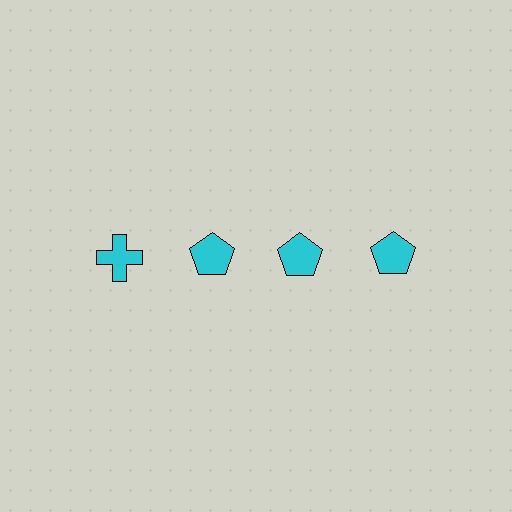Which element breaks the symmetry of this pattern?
The cyan cross in the top row, leftmost column breaks the symmetry. All other shapes are cyan pentagons.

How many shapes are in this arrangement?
There are 4 shapes arranged in a grid pattern.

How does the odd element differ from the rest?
It has a different shape: cross instead of pentagon.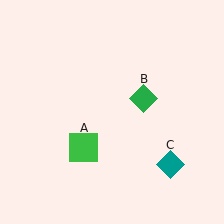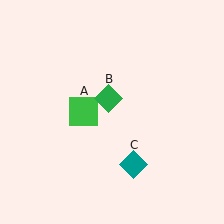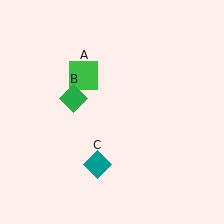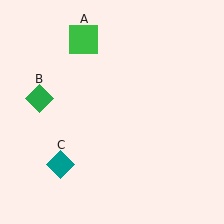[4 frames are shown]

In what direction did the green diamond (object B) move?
The green diamond (object B) moved left.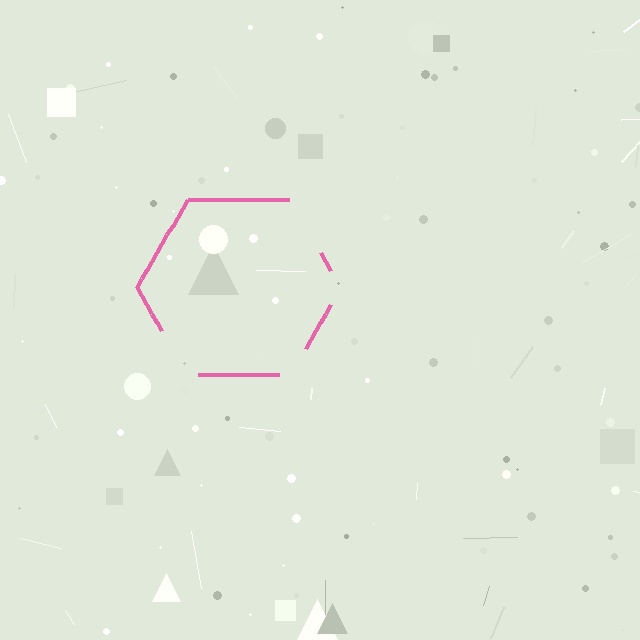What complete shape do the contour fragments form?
The contour fragments form a hexagon.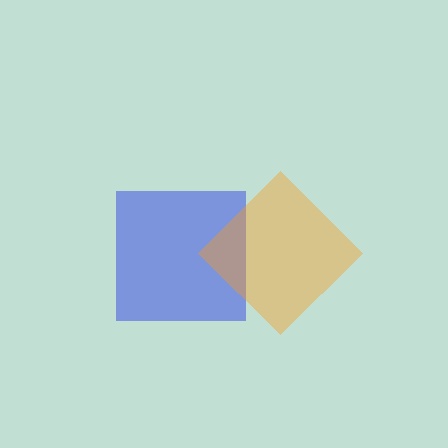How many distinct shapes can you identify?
There are 2 distinct shapes: a blue square, an orange diamond.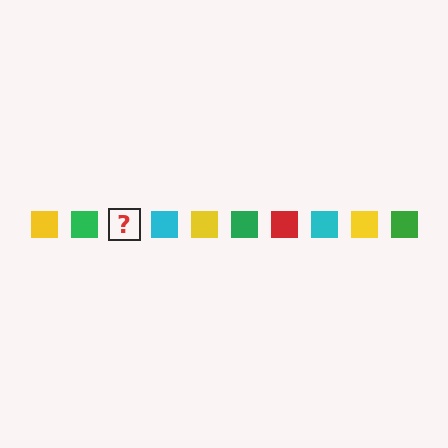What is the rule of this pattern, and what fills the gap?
The rule is that the pattern cycles through yellow, green, red, cyan squares. The gap should be filled with a red square.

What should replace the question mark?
The question mark should be replaced with a red square.